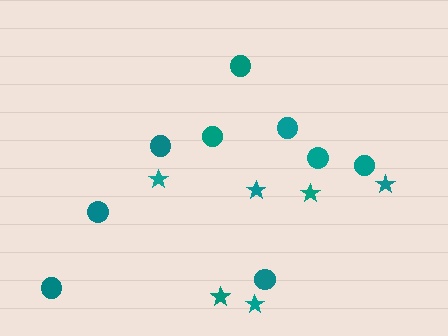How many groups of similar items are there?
There are 2 groups: one group of stars (6) and one group of circles (9).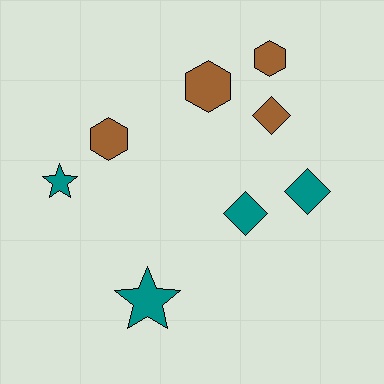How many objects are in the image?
There are 8 objects.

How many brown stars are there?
There are no brown stars.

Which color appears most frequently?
Brown, with 4 objects.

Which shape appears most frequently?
Hexagon, with 3 objects.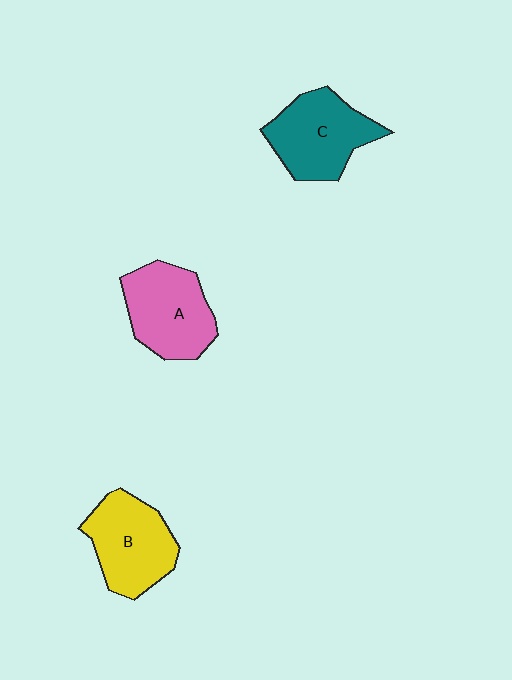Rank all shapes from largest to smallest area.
From largest to smallest: C (teal), A (pink), B (yellow).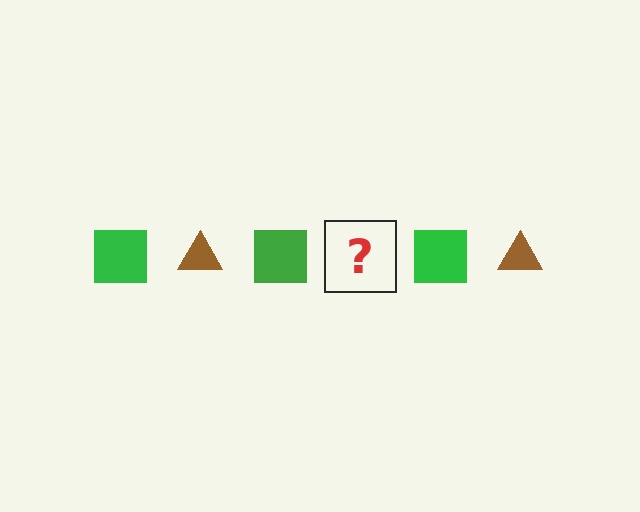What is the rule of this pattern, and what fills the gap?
The rule is that the pattern alternates between green square and brown triangle. The gap should be filled with a brown triangle.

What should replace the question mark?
The question mark should be replaced with a brown triangle.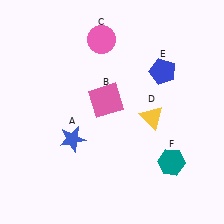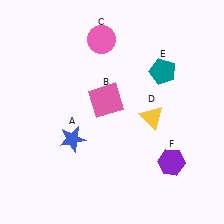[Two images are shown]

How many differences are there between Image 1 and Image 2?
There are 2 differences between the two images.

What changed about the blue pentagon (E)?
In Image 1, E is blue. In Image 2, it changed to teal.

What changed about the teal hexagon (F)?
In Image 1, F is teal. In Image 2, it changed to purple.